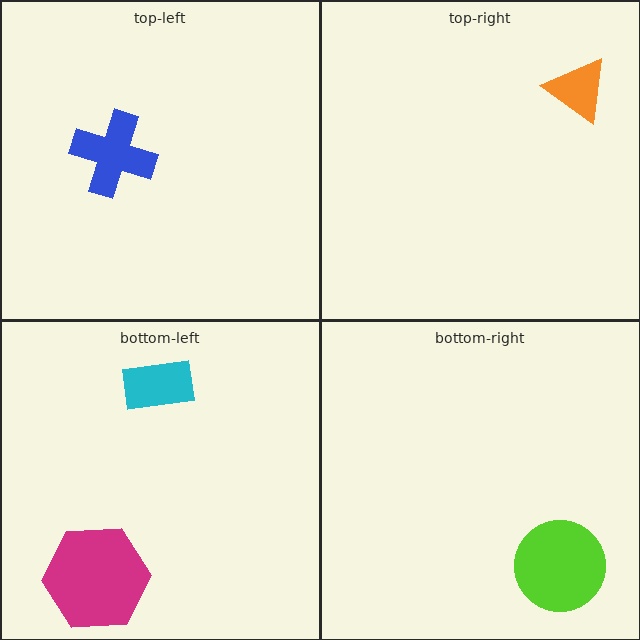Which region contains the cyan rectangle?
The bottom-left region.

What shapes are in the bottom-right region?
The lime circle.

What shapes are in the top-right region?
The orange triangle.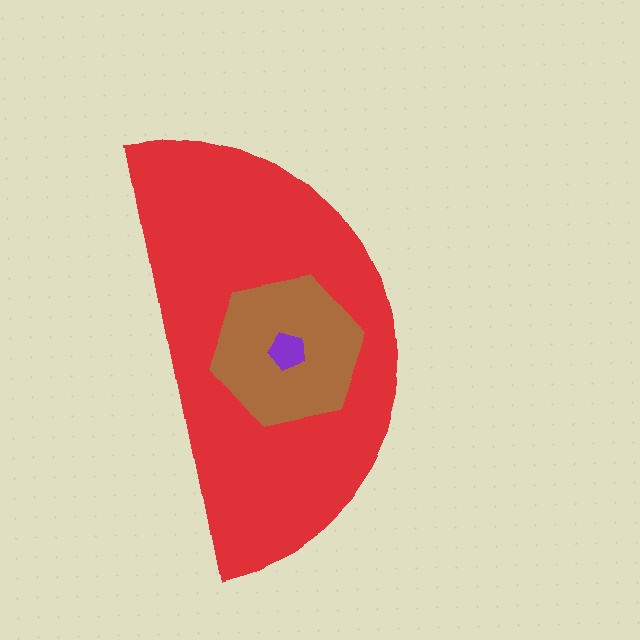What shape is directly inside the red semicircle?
The brown hexagon.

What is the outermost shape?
The red semicircle.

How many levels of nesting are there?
3.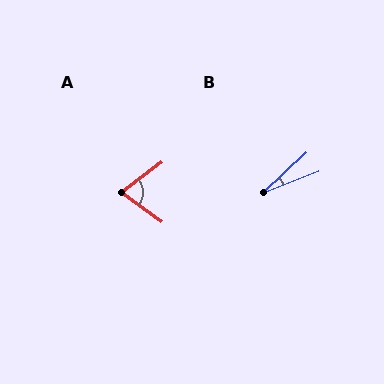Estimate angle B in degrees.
Approximately 22 degrees.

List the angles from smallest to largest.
B (22°), A (73°).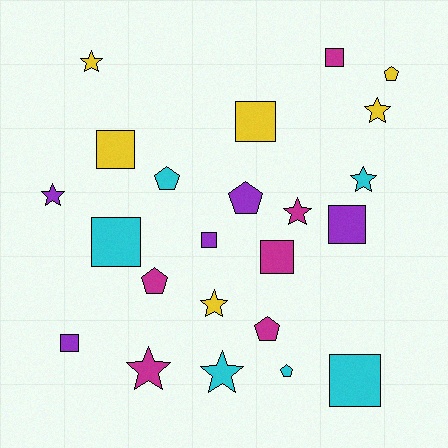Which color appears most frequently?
Magenta, with 6 objects.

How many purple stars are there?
There is 1 purple star.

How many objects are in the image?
There are 23 objects.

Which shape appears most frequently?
Square, with 9 objects.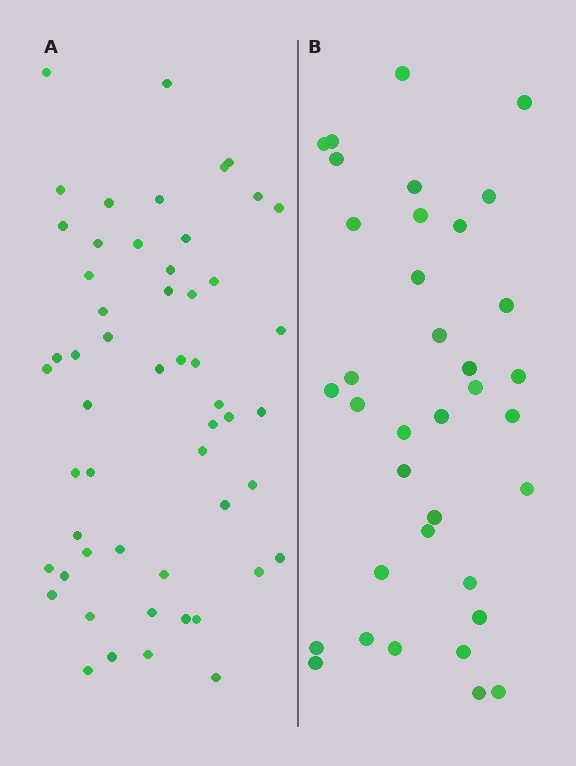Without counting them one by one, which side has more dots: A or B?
Region A (the left region) has more dots.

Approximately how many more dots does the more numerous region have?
Region A has approximately 20 more dots than region B.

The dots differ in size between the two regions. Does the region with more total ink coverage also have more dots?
No. Region B has more total ink coverage because its dots are larger, but region A actually contains more individual dots. Total area can be misleading — the number of items is what matters here.